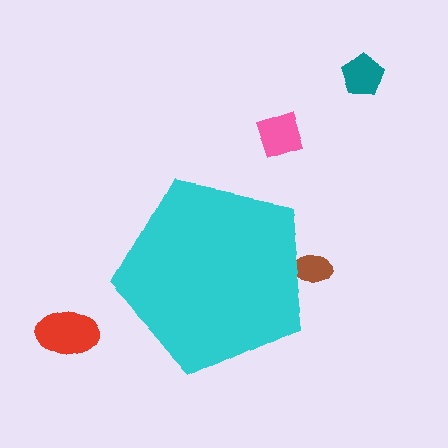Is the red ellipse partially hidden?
No, the red ellipse is fully visible.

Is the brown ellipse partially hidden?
Yes, the brown ellipse is partially hidden behind the cyan pentagon.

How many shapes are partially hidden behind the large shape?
1 shape is partially hidden.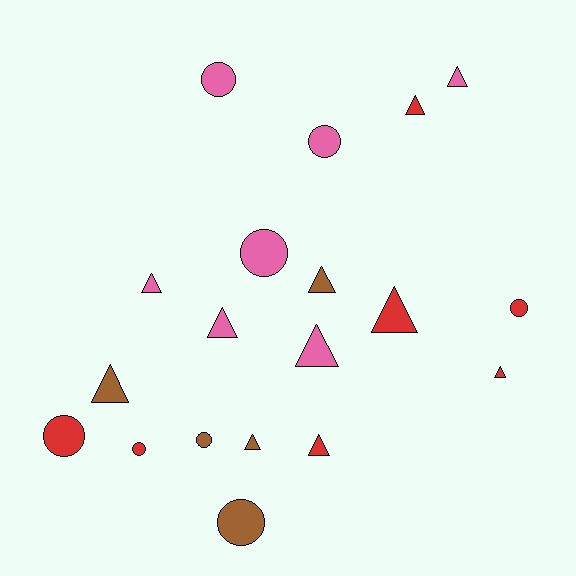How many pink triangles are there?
There are 4 pink triangles.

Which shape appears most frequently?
Triangle, with 11 objects.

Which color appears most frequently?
Red, with 7 objects.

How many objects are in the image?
There are 19 objects.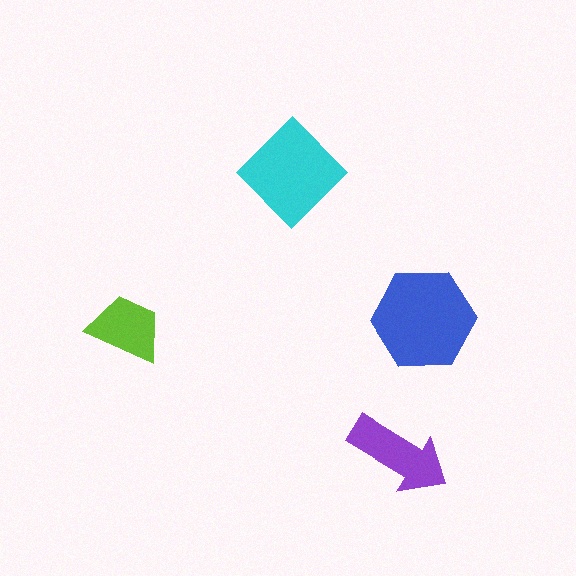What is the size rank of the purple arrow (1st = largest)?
3rd.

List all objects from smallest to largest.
The lime trapezoid, the purple arrow, the cyan diamond, the blue hexagon.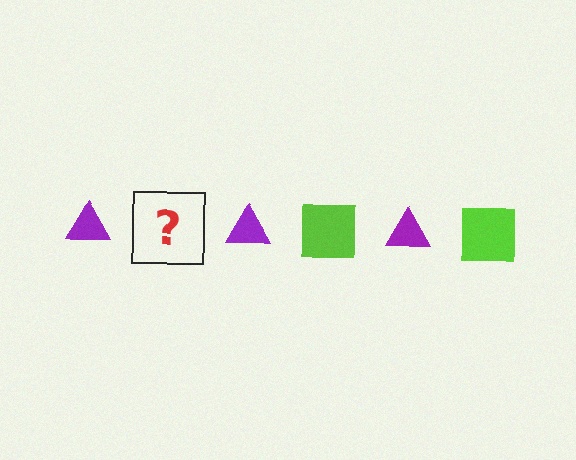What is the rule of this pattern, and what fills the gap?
The rule is that the pattern alternates between purple triangle and lime square. The gap should be filled with a lime square.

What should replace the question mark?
The question mark should be replaced with a lime square.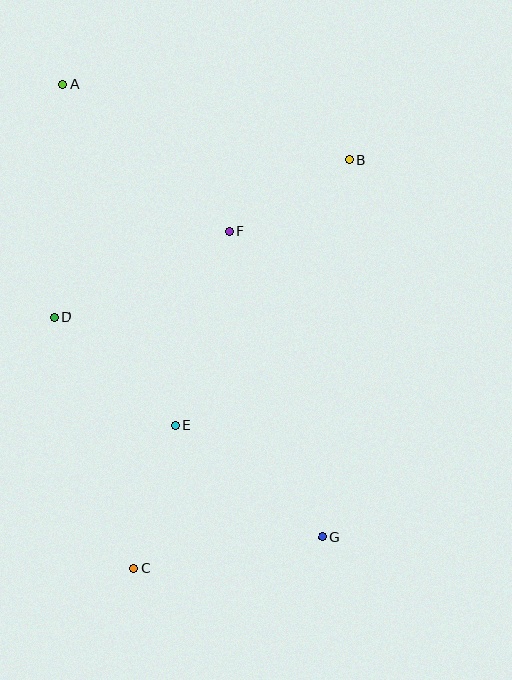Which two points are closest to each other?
Points B and F are closest to each other.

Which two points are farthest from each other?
Points A and G are farthest from each other.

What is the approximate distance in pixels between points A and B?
The distance between A and B is approximately 296 pixels.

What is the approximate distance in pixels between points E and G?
The distance between E and G is approximately 185 pixels.